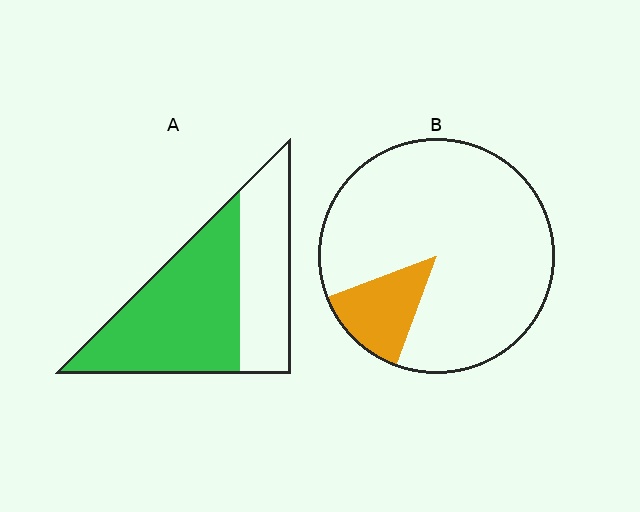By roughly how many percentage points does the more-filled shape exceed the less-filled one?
By roughly 50 percentage points (A over B).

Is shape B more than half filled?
No.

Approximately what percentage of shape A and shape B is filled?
A is approximately 60% and B is approximately 15%.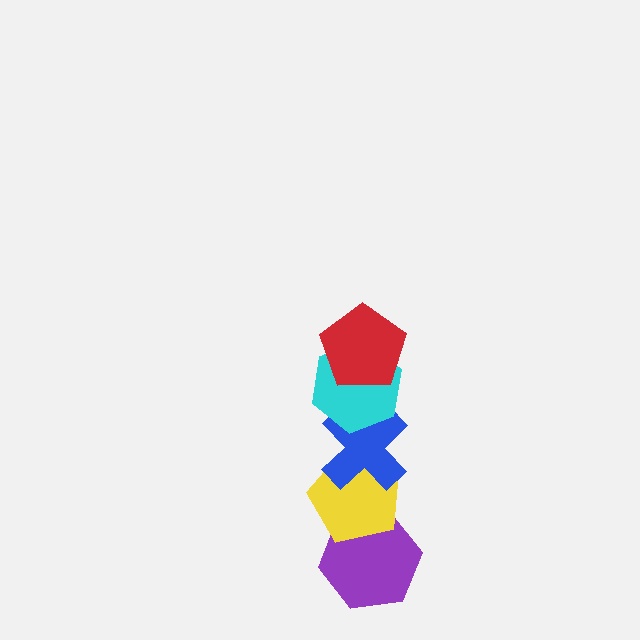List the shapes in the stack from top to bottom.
From top to bottom: the red pentagon, the cyan hexagon, the blue cross, the yellow pentagon, the purple hexagon.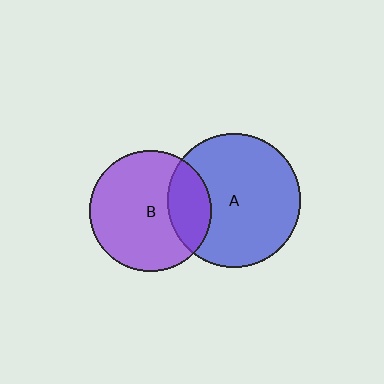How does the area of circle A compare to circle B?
Approximately 1.2 times.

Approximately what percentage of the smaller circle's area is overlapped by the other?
Approximately 25%.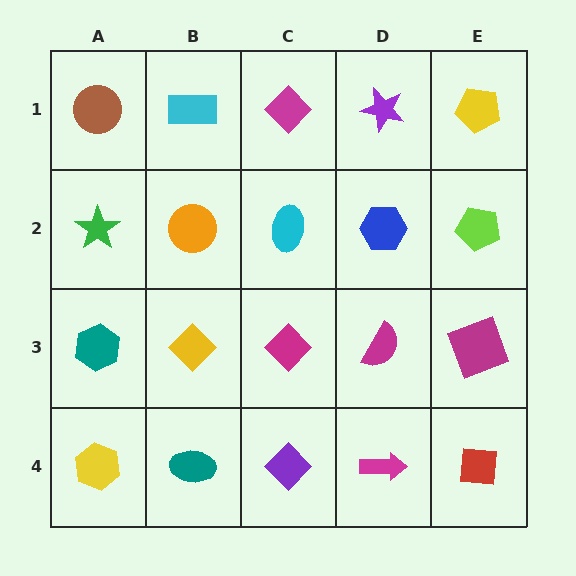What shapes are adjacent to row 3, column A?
A green star (row 2, column A), a yellow hexagon (row 4, column A), a yellow diamond (row 3, column B).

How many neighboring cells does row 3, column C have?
4.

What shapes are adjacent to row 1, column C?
A cyan ellipse (row 2, column C), a cyan rectangle (row 1, column B), a purple star (row 1, column D).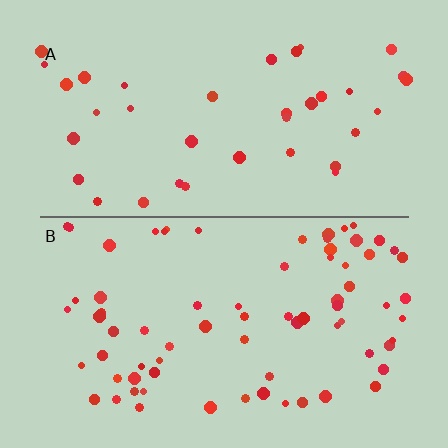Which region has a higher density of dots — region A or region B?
B (the bottom).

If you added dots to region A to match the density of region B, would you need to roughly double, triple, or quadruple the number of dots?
Approximately double.